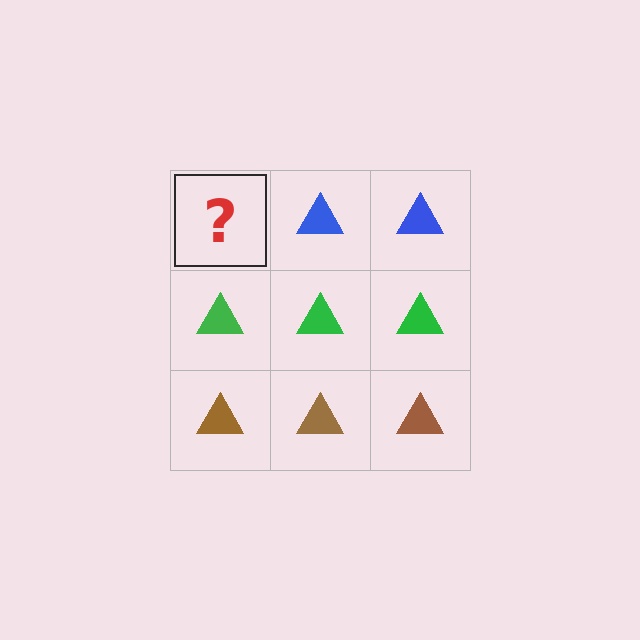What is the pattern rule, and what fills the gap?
The rule is that each row has a consistent color. The gap should be filled with a blue triangle.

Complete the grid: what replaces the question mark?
The question mark should be replaced with a blue triangle.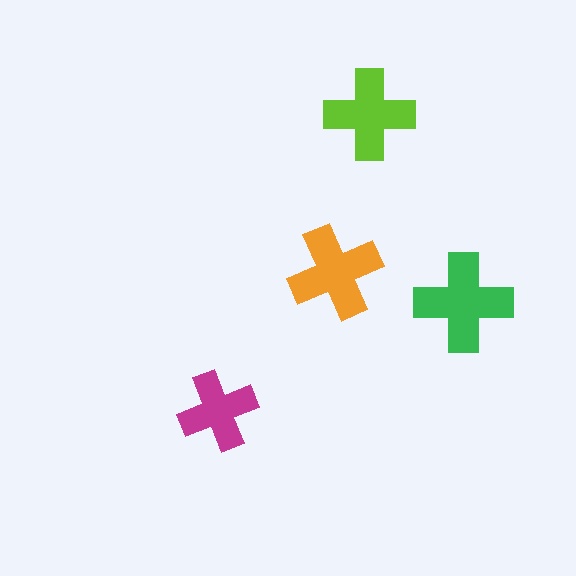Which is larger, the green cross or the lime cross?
The green one.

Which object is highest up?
The lime cross is topmost.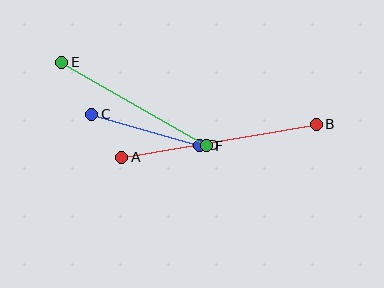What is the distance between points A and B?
The distance is approximately 197 pixels.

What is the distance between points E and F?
The distance is approximately 167 pixels.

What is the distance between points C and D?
The distance is approximately 112 pixels.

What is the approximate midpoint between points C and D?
The midpoint is at approximately (145, 130) pixels.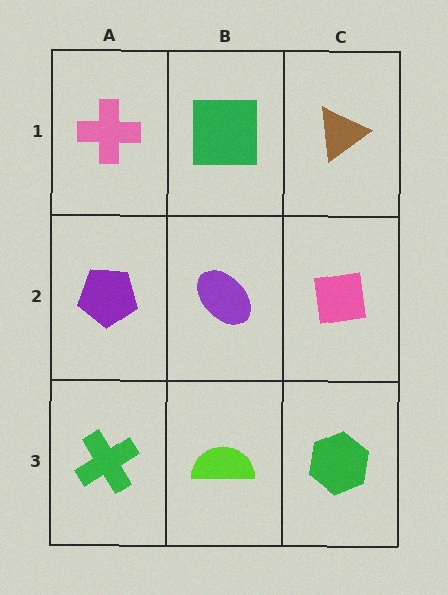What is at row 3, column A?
A green cross.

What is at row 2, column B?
A purple ellipse.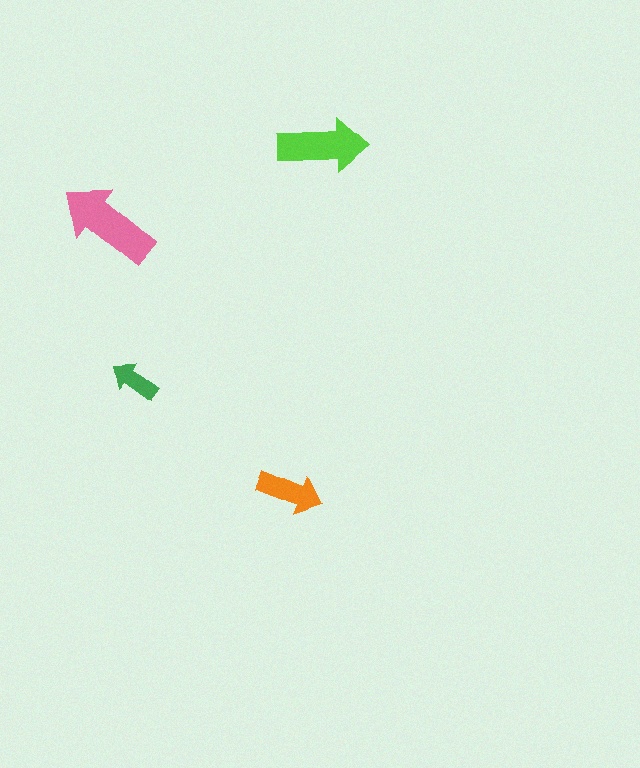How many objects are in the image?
There are 4 objects in the image.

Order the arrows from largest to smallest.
the pink one, the lime one, the orange one, the green one.